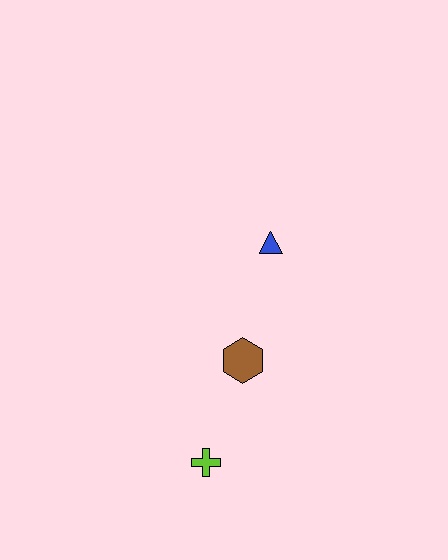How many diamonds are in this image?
There are no diamonds.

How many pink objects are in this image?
There are no pink objects.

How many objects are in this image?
There are 3 objects.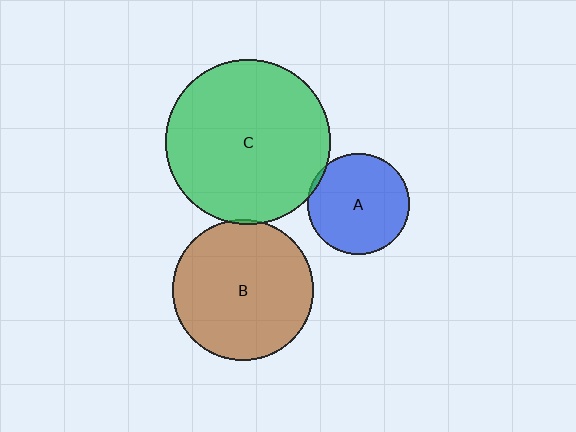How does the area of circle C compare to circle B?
Approximately 1.4 times.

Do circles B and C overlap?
Yes.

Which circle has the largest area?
Circle C (green).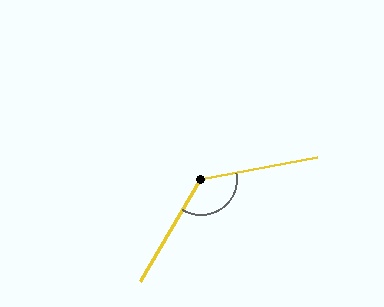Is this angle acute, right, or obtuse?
It is obtuse.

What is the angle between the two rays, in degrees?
Approximately 131 degrees.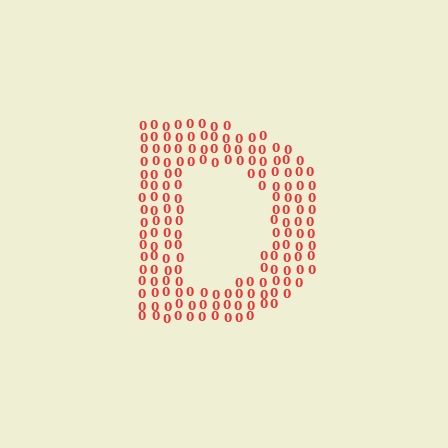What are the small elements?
The small elements are digit 0's.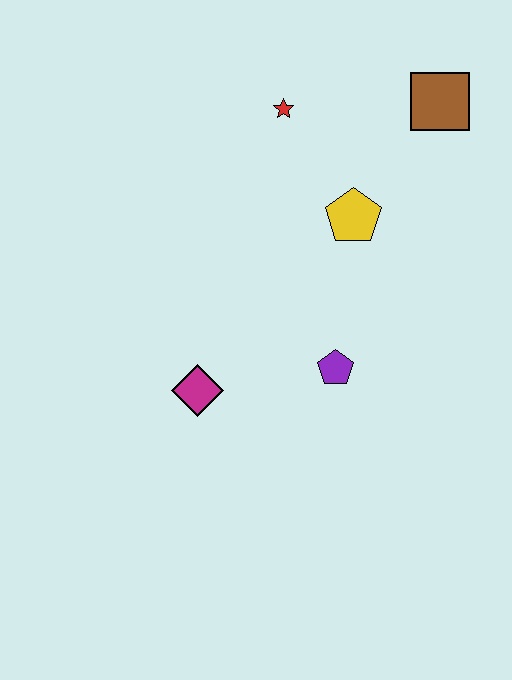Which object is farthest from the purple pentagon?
The brown square is farthest from the purple pentagon.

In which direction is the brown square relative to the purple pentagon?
The brown square is above the purple pentagon.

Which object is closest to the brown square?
The yellow pentagon is closest to the brown square.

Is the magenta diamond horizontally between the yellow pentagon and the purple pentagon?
No